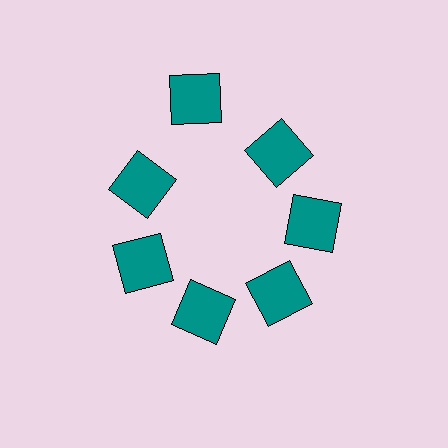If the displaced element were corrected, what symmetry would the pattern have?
It would have 7-fold rotational symmetry — the pattern would map onto itself every 51 degrees.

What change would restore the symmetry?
The symmetry would be restored by moving it inward, back onto the ring so that all 7 squares sit at equal angles and equal distance from the center.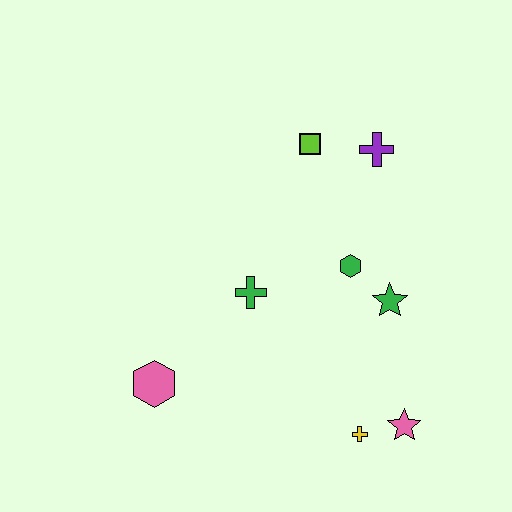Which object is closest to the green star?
The green hexagon is closest to the green star.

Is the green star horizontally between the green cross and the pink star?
Yes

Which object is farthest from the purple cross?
The pink hexagon is farthest from the purple cross.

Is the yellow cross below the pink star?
Yes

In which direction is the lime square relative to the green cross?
The lime square is above the green cross.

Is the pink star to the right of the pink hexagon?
Yes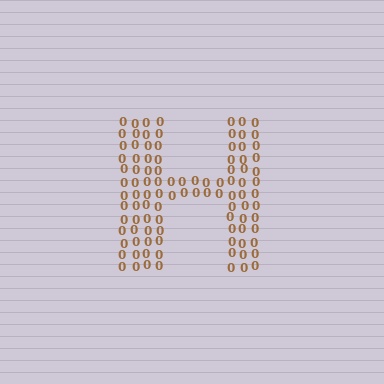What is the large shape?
The large shape is the letter H.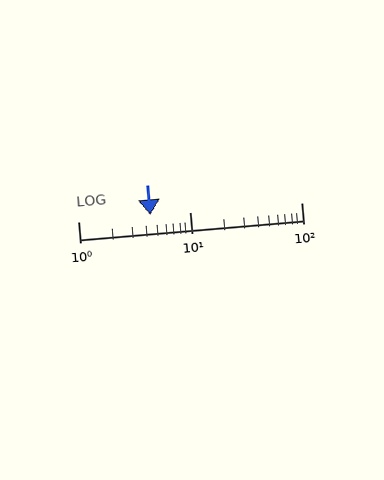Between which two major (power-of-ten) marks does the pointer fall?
The pointer is between 1 and 10.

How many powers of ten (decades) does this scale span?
The scale spans 2 decades, from 1 to 100.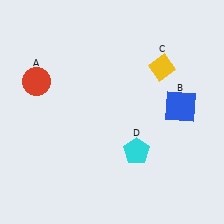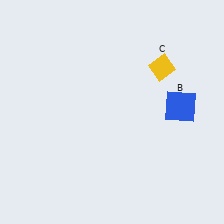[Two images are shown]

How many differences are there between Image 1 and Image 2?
There are 2 differences between the two images.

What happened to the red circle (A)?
The red circle (A) was removed in Image 2. It was in the top-left area of Image 1.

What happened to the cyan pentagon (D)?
The cyan pentagon (D) was removed in Image 2. It was in the bottom-right area of Image 1.